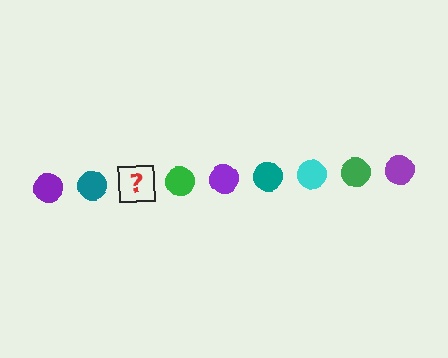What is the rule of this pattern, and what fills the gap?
The rule is that the pattern cycles through purple, teal, cyan, green circles. The gap should be filled with a cyan circle.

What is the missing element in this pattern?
The missing element is a cyan circle.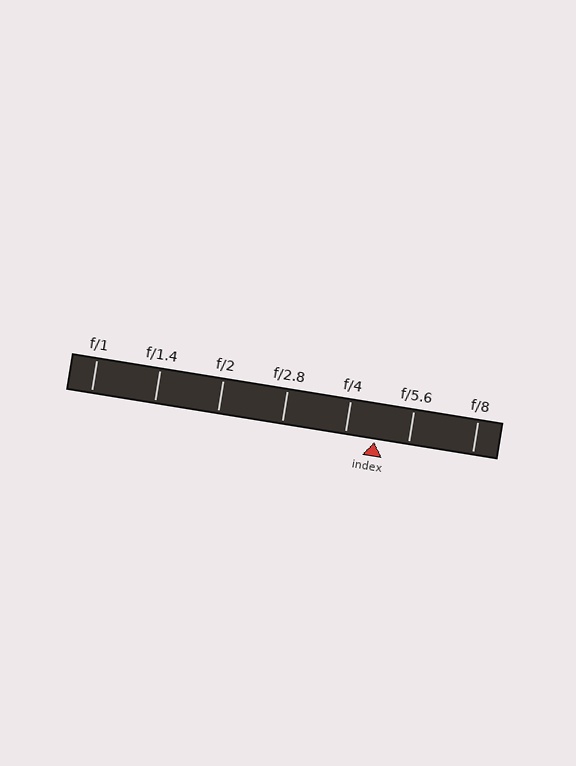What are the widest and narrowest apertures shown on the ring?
The widest aperture shown is f/1 and the narrowest is f/8.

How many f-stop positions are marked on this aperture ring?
There are 7 f-stop positions marked.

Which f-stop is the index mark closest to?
The index mark is closest to f/4.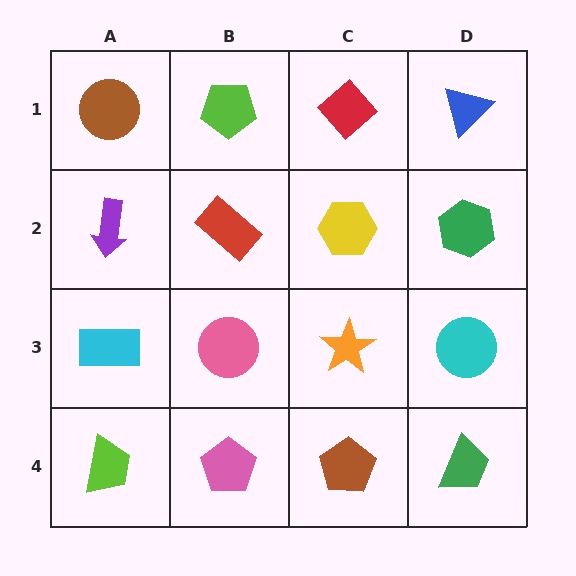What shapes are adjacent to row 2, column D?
A blue triangle (row 1, column D), a cyan circle (row 3, column D), a yellow hexagon (row 2, column C).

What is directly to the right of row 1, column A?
A lime pentagon.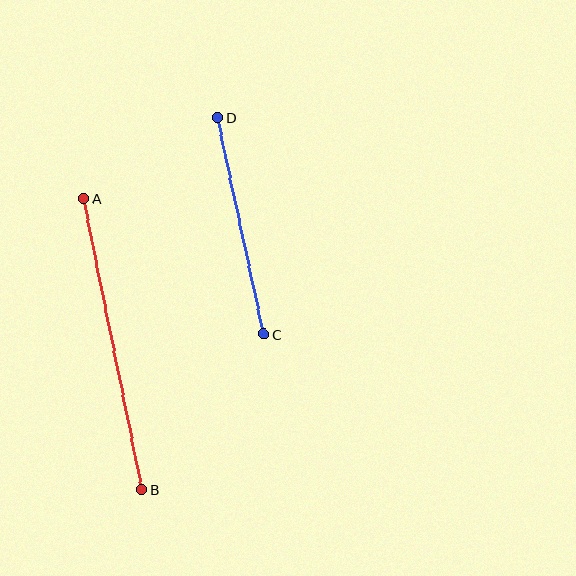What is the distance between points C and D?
The distance is approximately 222 pixels.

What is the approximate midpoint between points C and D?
The midpoint is at approximately (241, 226) pixels.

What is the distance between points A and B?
The distance is approximately 297 pixels.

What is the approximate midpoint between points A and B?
The midpoint is at approximately (113, 344) pixels.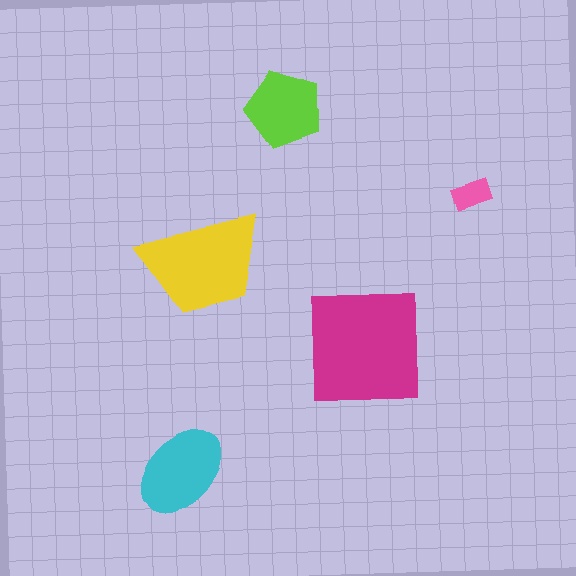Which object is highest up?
The lime pentagon is topmost.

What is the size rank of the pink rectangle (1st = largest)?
5th.